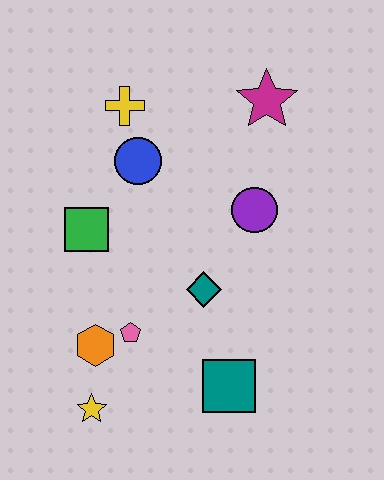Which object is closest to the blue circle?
The yellow cross is closest to the blue circle.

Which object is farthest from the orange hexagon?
The magenta star is farthest from the orange hexagon.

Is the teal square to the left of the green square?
No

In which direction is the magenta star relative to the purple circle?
The magenta star is above the purple circle.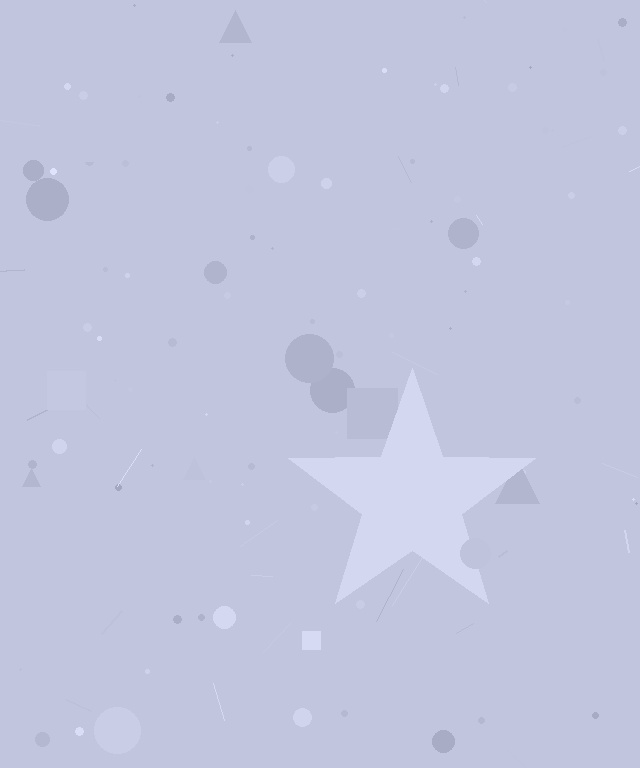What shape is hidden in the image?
A star is hidden in the image.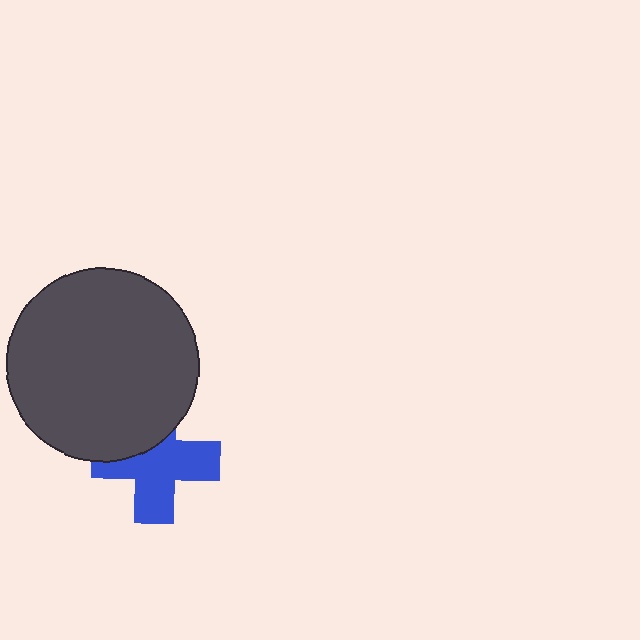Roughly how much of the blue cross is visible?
Most of it is visible (roughly 66%).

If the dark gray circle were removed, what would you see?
You would see the complete blue cross.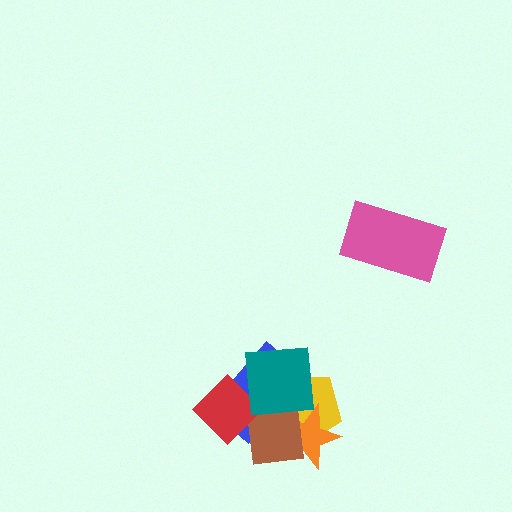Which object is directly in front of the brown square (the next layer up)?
The red diamond is directly in front of the brown square.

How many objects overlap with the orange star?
4 objects overlap with the orange star.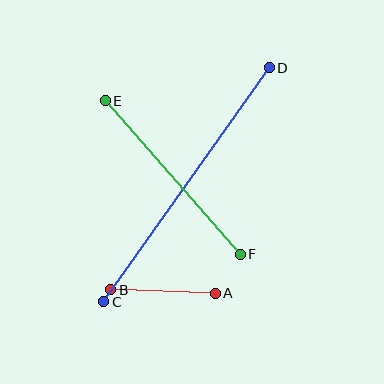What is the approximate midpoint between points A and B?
The midpoint is at approximately (163, 292) pixels.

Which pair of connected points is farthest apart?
Points C and D are farthest apart.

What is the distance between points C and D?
The distance is approximately 287 pixels.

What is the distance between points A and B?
The distance is approximately 104 pixels.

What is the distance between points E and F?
The distance is approximately 204 pixels.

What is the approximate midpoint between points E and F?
The midpoint is at approximately (173, 178) pixels.